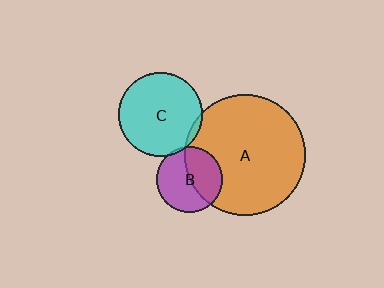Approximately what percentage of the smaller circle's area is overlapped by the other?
Approximately 5%.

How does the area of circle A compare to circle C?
Approximately 2.1 times.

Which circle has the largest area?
Circle A (orange).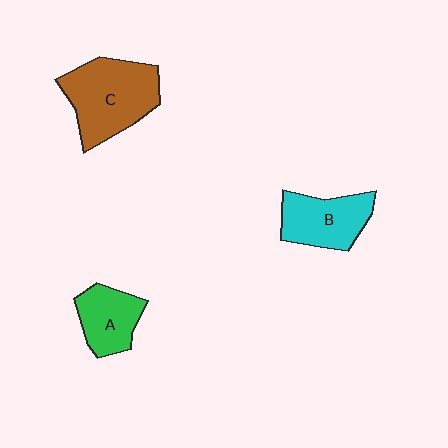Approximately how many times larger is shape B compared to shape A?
Approximately 1.2 times.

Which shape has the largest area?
Shape C (brown).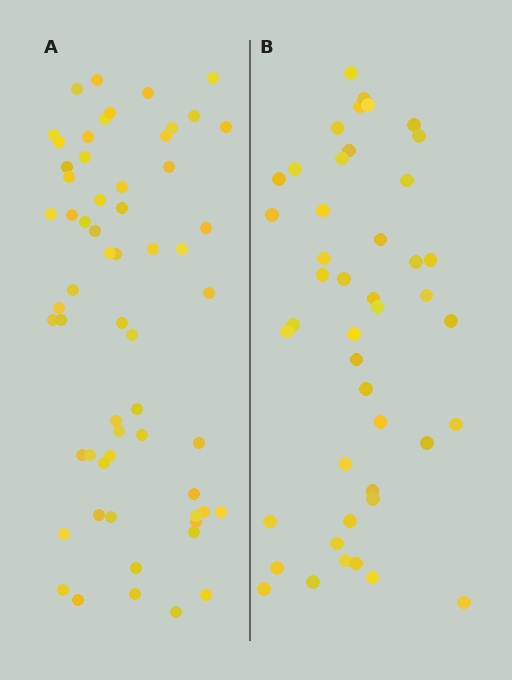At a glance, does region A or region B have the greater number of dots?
Region A (the left region) has more dots.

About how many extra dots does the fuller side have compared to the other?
Region A has approximately 15 more dots than region B.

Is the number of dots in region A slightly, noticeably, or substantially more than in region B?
Region A has noticeably more, but not dramatically so. The ratio is roughly 1.3 to 1.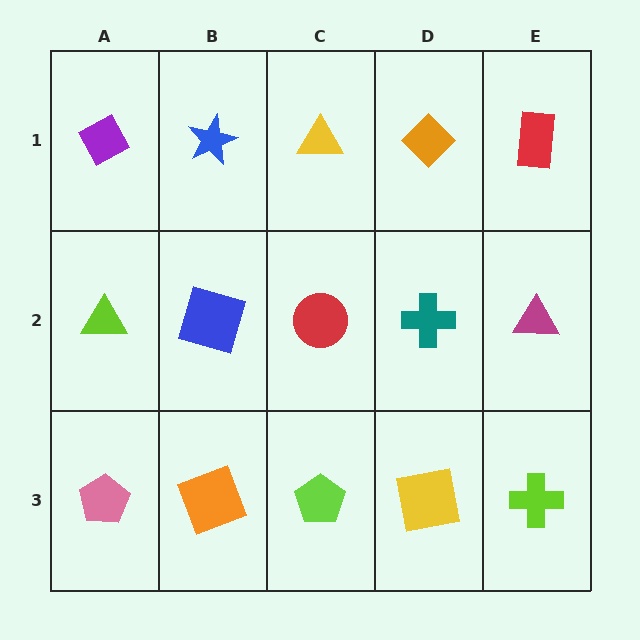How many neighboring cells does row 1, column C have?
3.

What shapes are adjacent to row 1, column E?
A magenta triangle (row 2, column E), an orange diamond (row 1, column D).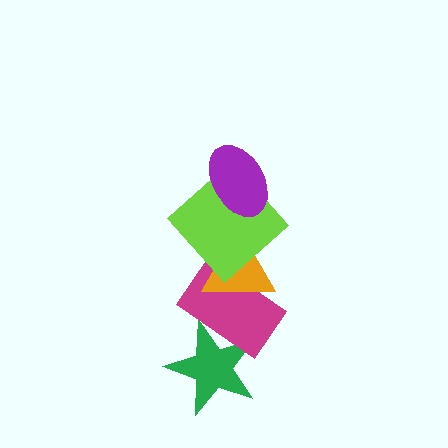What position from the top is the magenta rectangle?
The magenta rectangle is 4th from the top.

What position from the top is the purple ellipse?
The purple ellipse is 1st from the top.